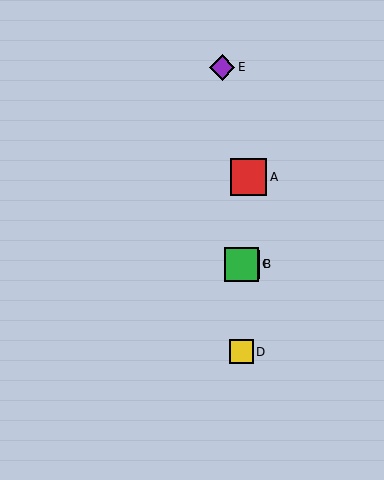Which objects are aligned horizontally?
Objects B, C are aligned horizontally.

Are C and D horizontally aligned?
No, C is at y≈264 and D is at y≈352.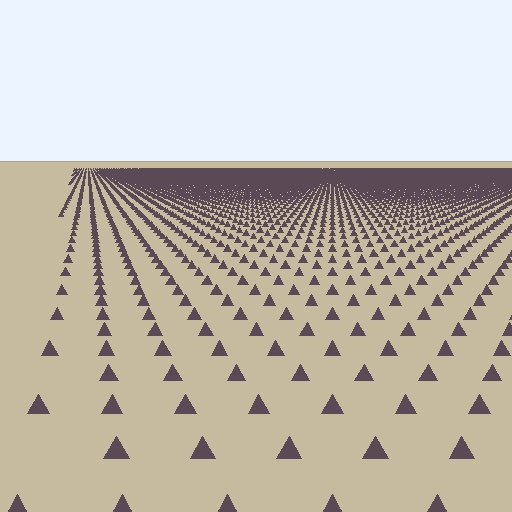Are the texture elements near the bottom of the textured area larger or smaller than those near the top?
Larger. Near the bottom, elements are closer to the viewer and appear at a bigger on-screen size.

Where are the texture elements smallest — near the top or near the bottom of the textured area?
Near the top.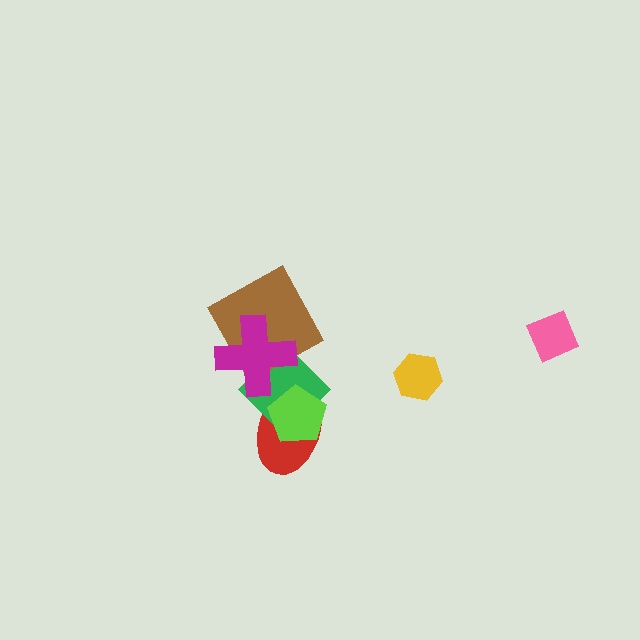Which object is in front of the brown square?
The magenta cross is in front of the brown square.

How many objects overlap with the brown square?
2 objects overlap with the brown square.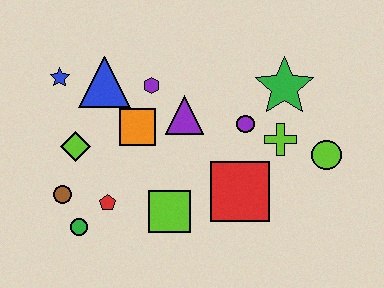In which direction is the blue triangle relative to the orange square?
The blue triangle is above the orange square.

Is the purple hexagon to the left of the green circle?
No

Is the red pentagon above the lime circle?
No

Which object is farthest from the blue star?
The lime circle is farthest from the blue star.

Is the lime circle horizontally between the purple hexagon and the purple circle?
No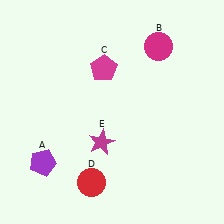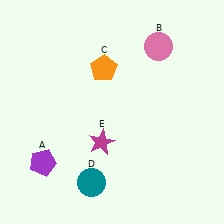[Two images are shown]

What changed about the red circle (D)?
In Image 1, D is red. In Image 2, it changed to teal.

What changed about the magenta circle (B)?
In Image 1, B is magenta. In Image 2, it changed to pink.